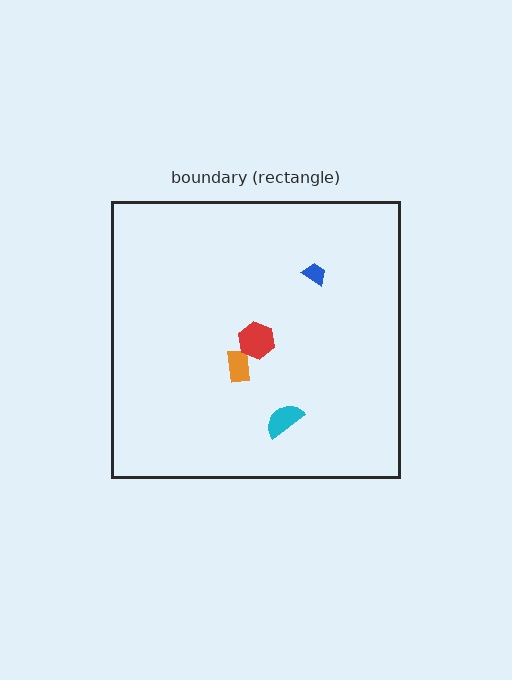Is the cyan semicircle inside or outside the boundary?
Inside.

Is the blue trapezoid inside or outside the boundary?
Inside.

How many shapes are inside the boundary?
4 inside, 0 outside.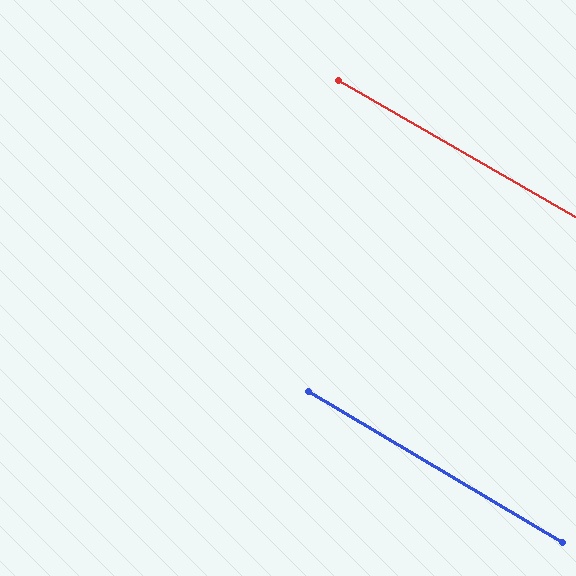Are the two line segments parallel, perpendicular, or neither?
Parallel — their directions differ by only 0.9°.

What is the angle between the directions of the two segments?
Approximately 1 degree.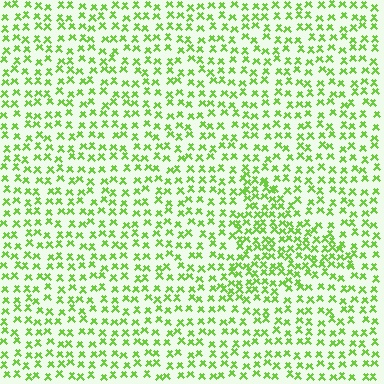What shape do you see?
I see a triangle.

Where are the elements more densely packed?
The elements are more densely packed inside the triangle boundary.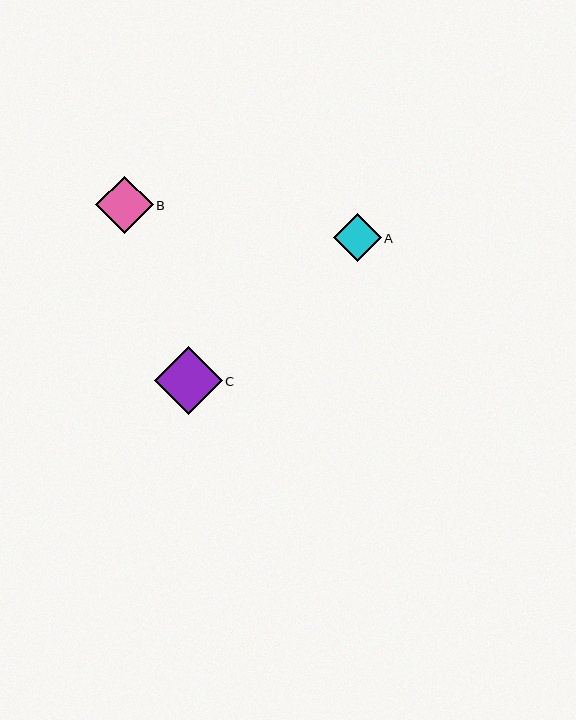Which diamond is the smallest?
Diamond A is the smallest with a size of approximately 48 pixels.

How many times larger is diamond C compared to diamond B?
Diamond C is approximately 1.2 times the size of diamond B.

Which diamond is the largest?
Diamond C is the largest with a size of approximately 68 pixels.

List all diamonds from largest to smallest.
From largest to smallest: C, B, A.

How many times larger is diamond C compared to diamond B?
Diamond C is approximately 1.2 times the size of diamond B.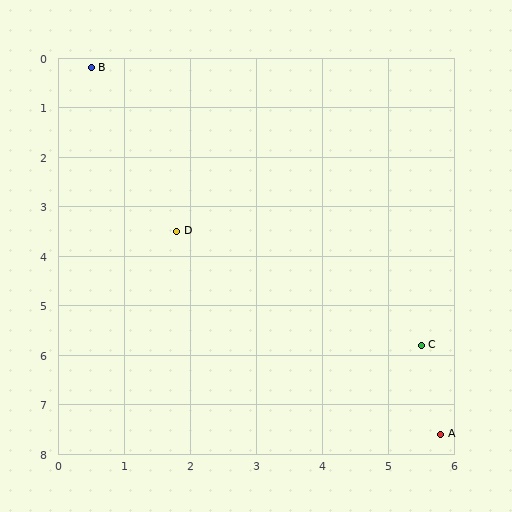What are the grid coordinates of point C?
Point C is at approximately (5.5, 5.8).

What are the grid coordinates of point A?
Point A is at approximately (5.8, 7.6).